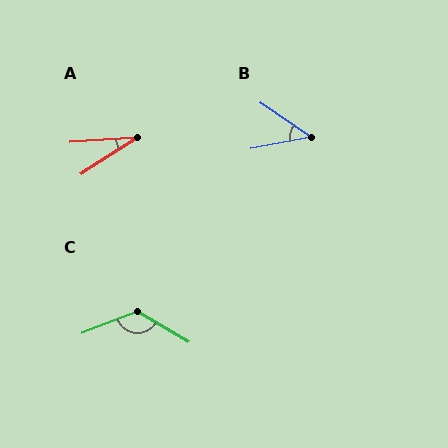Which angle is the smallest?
A, at approximately 29 degrees.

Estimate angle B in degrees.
Approximately 45 degrees.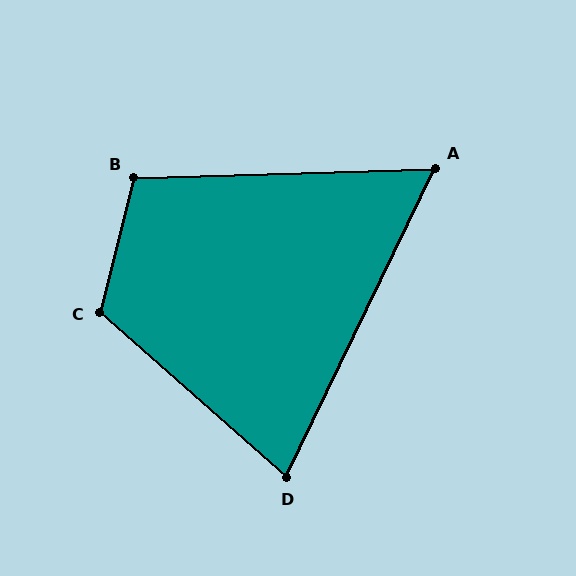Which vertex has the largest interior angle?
C, at approximately 117 degrees.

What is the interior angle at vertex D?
Approximately 74 degrees (acute).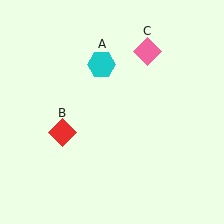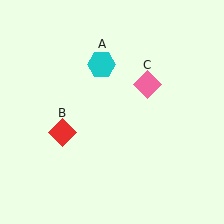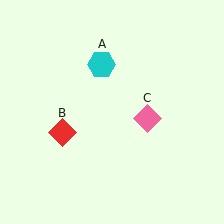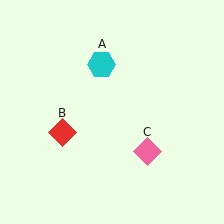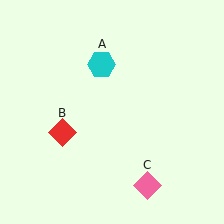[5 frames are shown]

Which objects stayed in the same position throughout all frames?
Cyan hexagon (object A) and red diamond (object B) remained stationary.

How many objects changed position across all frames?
1 object changed position: pink diamond (object C).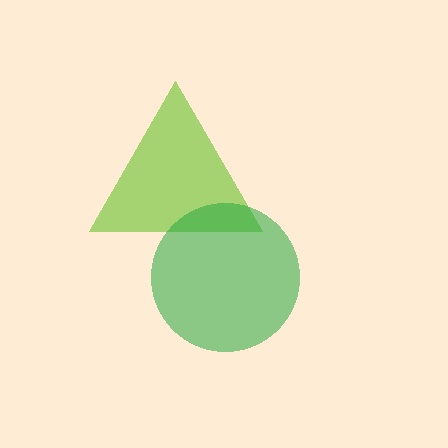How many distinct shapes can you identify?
There are 2 distinct shapes: a lime triangle, a green circle.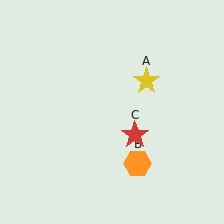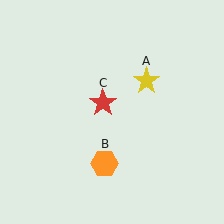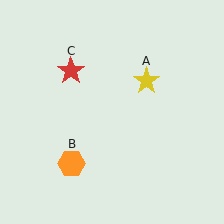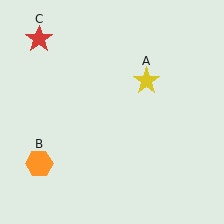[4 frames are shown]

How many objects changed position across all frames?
2 objects changed position: orange hexagon (object B), red star (object C).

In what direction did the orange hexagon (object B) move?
The orange hexagon (object B) moved left.